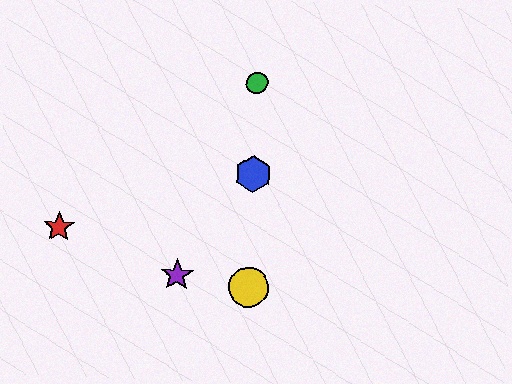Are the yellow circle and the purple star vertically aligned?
No, the yellow circle is at x≈249 and the purple star is at x≈177.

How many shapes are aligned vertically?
3 shapes (the blue hexagon, the green circle, the yellow circle) are aligned vertically.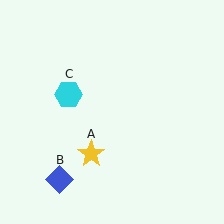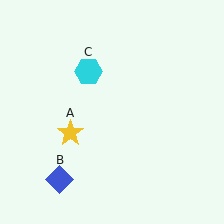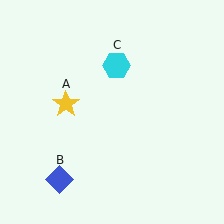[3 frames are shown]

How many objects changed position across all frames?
2 objects changed position: yellow star (object A), cyan hexagon (object C).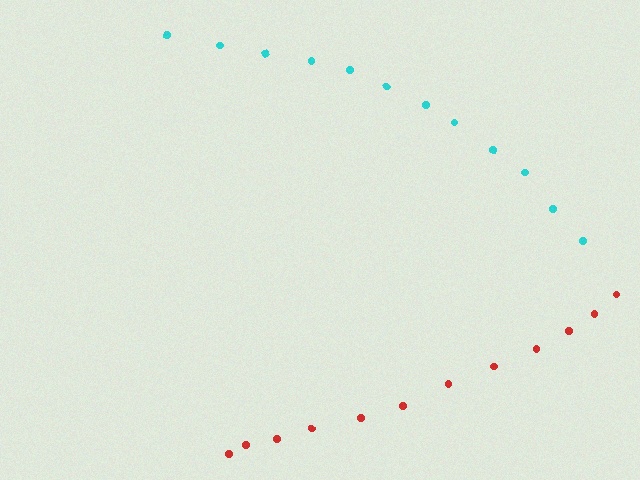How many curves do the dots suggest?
There are 2 distinct paths.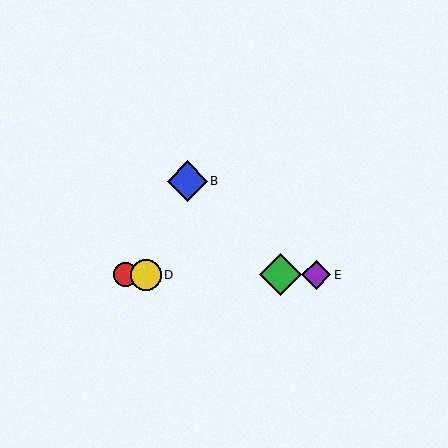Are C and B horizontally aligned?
No, C is at y≈275 and B is at y≈181.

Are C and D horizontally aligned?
Yes, both are at y≈275.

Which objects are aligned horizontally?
Objects A, C, D, E are aligned horizontally.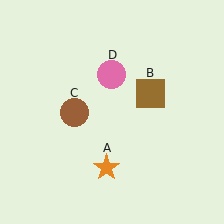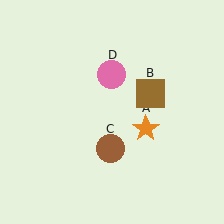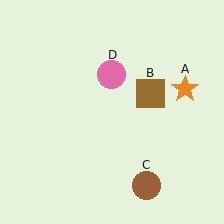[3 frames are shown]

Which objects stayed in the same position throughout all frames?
Brown square (object B) and pink circle (object D) remained stationary.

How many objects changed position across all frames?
2 objects changed position: orange star (object A), brown circle (object C).